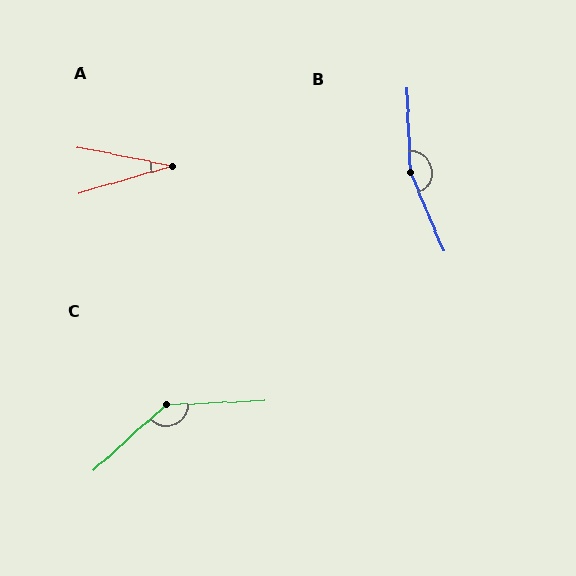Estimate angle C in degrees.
Approximately 140 degrees.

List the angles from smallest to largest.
A (27°), C (140°), B (159°).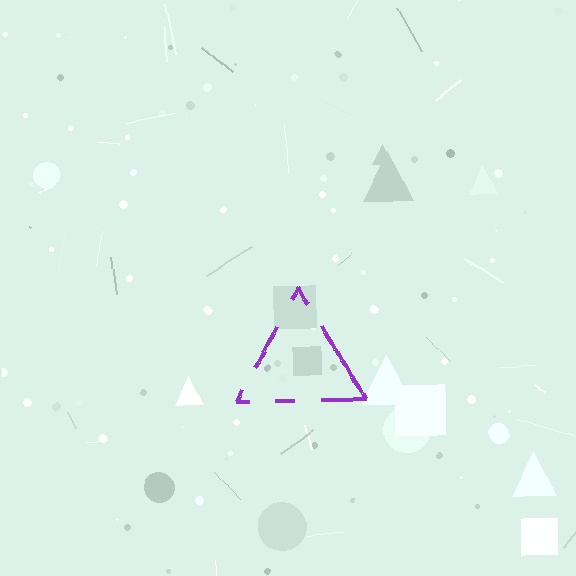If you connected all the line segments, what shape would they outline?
They would outline a triangle.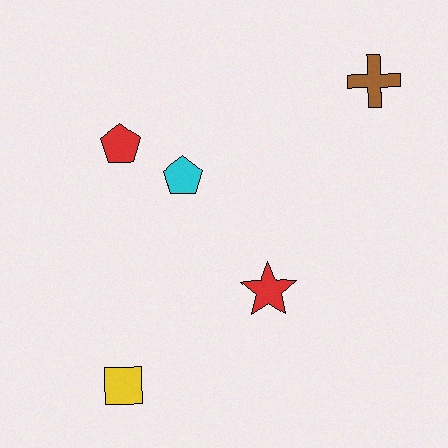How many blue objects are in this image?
There are no blue objects.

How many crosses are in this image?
There is 1 cross.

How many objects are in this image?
There are 5 objects.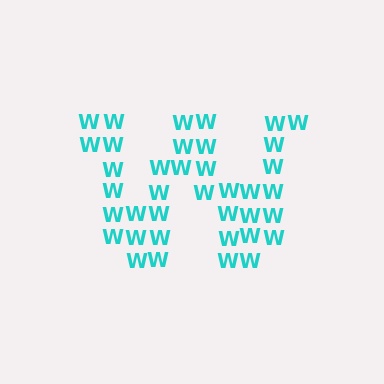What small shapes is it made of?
It is made of small letter W's.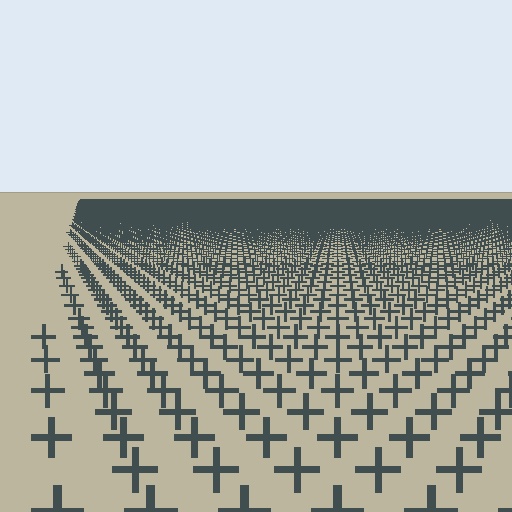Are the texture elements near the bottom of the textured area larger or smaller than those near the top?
Larger. Near the bottom, elements are closer to the viewer and appear at a bigger on-screen size.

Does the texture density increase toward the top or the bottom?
Density increases toward the top.